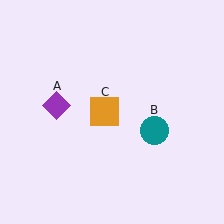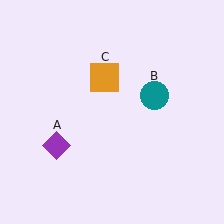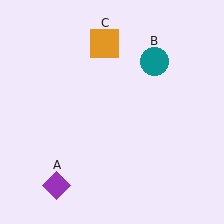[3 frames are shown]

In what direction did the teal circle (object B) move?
The teal circle (object B) moved up.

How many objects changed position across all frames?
3 objects changed position: purple diamond (object A), teal circle (object B), orange square (object C).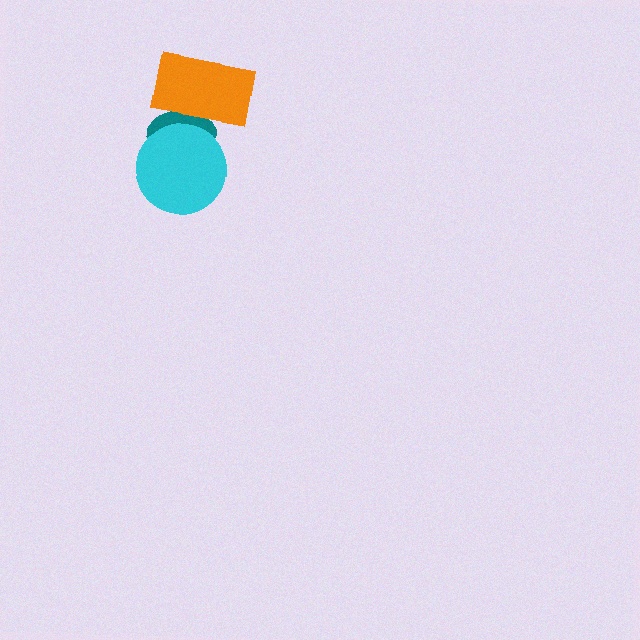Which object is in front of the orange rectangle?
The cyan circle is in front of the orange rectangle.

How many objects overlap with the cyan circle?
2 objects overlap with the cyan circle.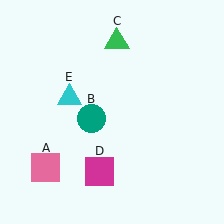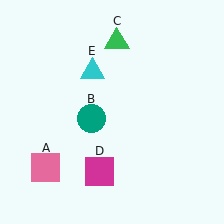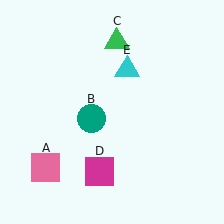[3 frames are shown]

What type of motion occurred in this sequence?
The cyan triangle (object E) rotated clockwise around the center of the scene.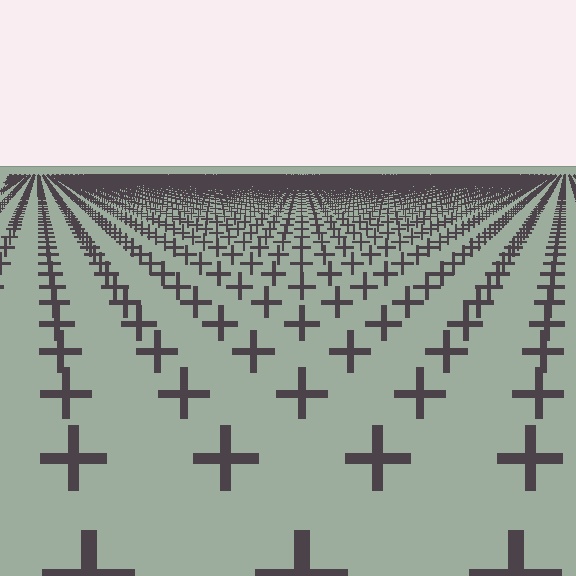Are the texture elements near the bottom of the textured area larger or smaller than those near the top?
Larger. Near the bottom, elements are closer to the viewer and appear at a bigger on-screen size.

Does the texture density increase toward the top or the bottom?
Density increases toward the top.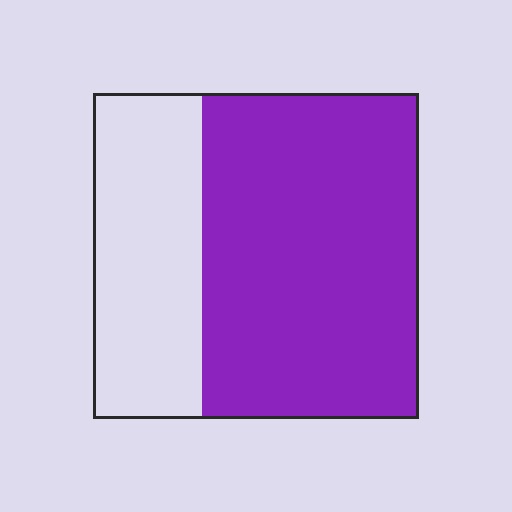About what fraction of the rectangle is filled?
About two thirds (2/3).